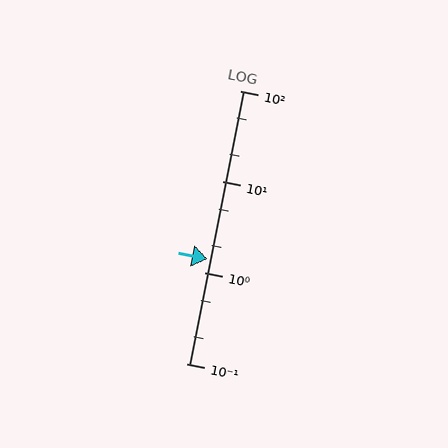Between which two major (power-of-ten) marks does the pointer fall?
The pointer is between 1 and 10.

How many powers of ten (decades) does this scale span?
The scale spans 3 decades, from 0.1 to 100.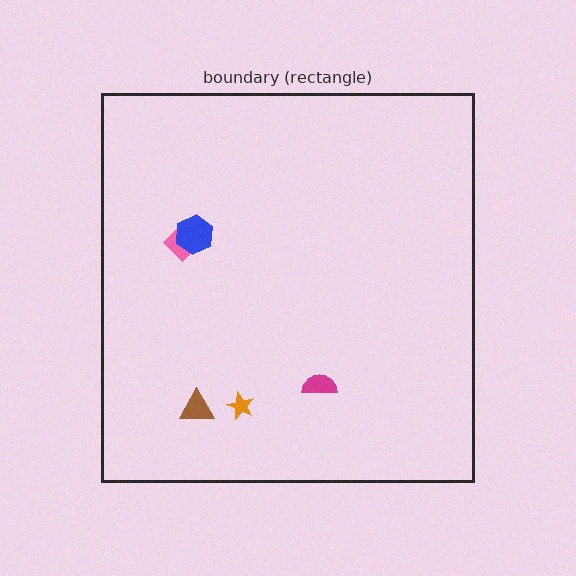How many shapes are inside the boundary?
5 inside, 0 outside.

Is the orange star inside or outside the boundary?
Inside.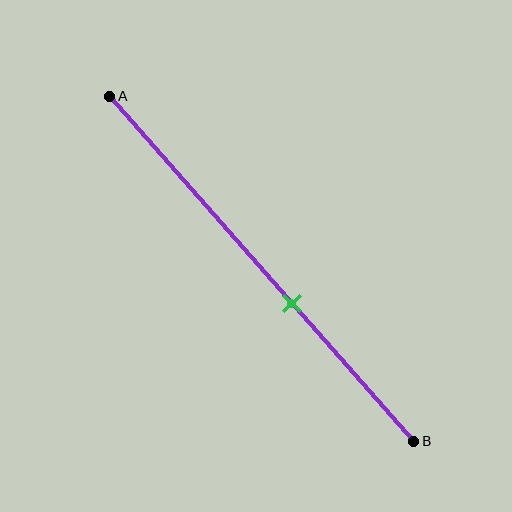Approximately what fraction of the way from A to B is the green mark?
The green mark is approximately 60% of the way from A to B.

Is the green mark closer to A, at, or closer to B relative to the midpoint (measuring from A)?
The green mark is closer to point B than the midpoint of segment AB.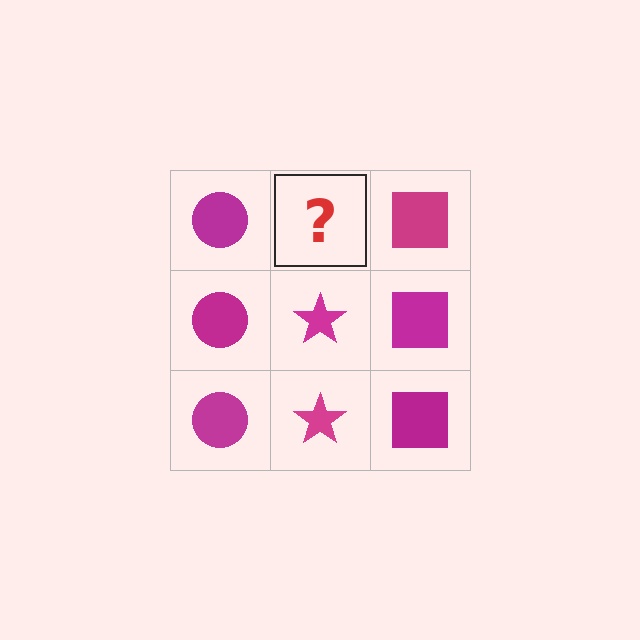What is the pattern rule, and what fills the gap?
The rule is that each column has a consistent shape. The gap should be filled with a magenta star.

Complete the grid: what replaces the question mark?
The question mark should be replaced with a magenta star.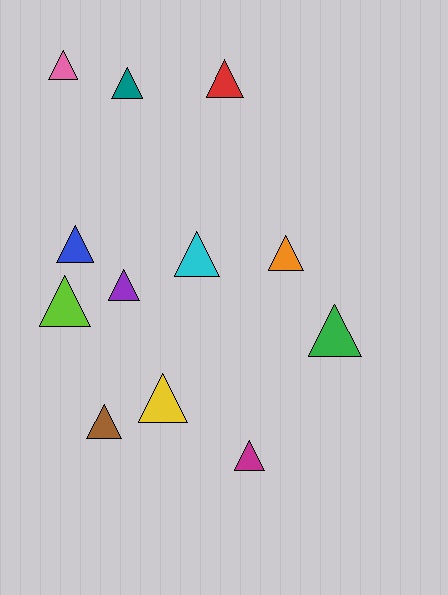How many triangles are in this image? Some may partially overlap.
There are 12 triangles.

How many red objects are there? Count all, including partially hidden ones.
There is 1 red object.